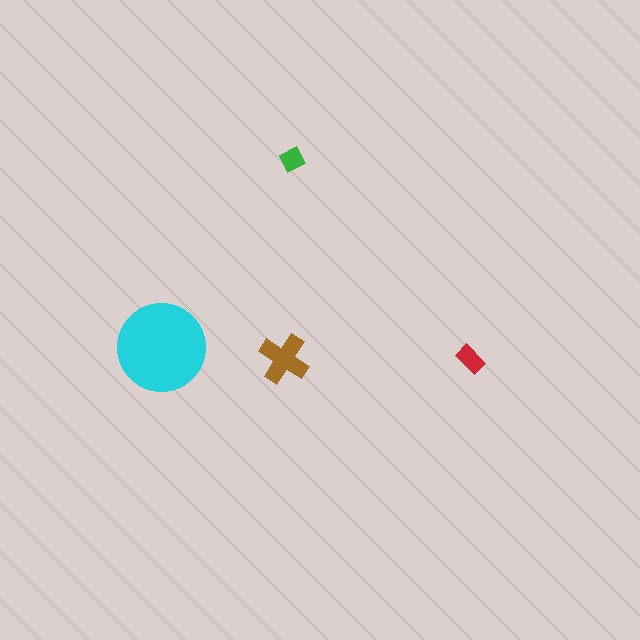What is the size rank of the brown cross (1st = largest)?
2nd.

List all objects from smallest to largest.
The green diamond, the red rectangle, the brown cross, the cyan circle.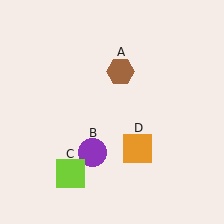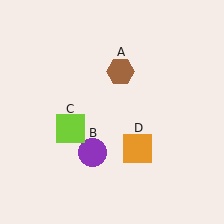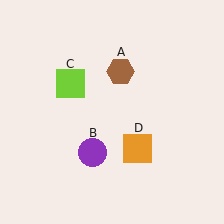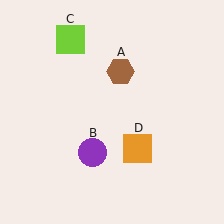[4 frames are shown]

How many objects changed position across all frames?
1 object changed position: lime square (object C).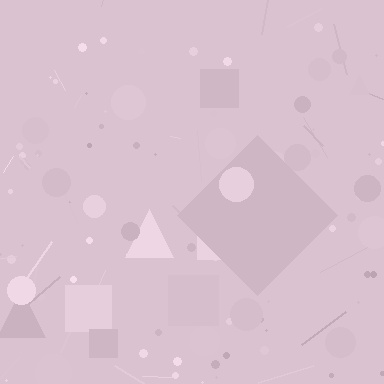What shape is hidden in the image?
A diamond is hidden in the image.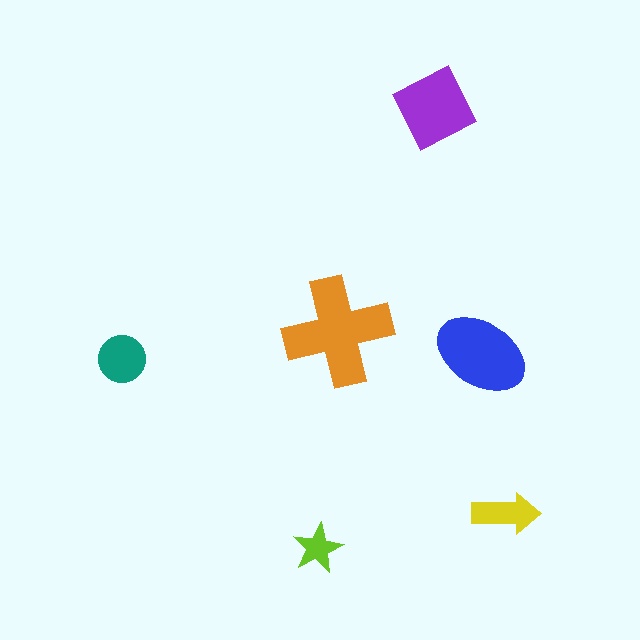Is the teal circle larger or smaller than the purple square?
Smaller.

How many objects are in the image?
There are 6 objects in the image.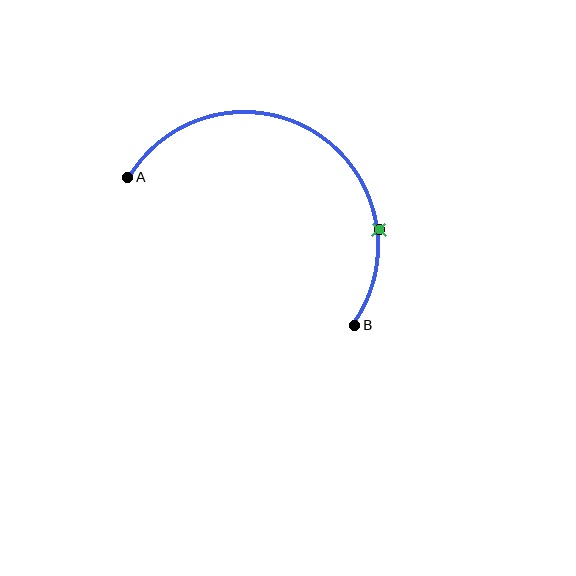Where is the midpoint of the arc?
The arc midpoint is the point on the curve farthest from the straight line joining A and B. It sits above that line.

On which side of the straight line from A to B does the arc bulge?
The arc bulges above the straight line connecting A and B.